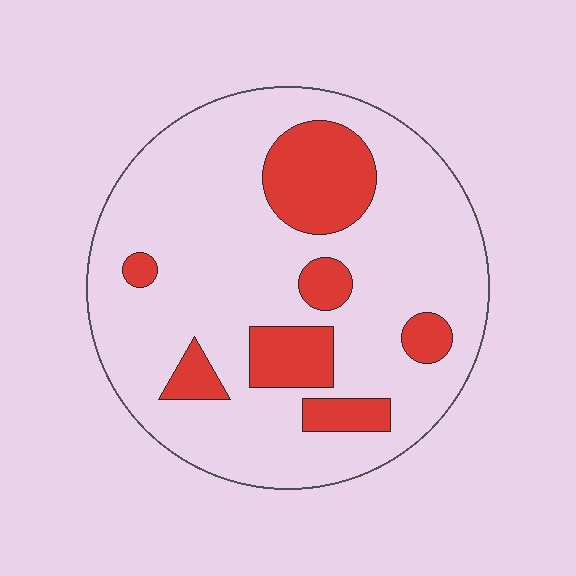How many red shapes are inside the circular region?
7.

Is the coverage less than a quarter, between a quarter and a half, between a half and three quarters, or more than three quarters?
Less than a quarter.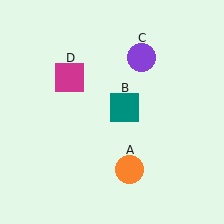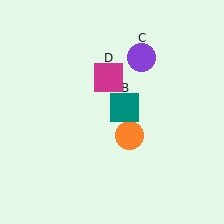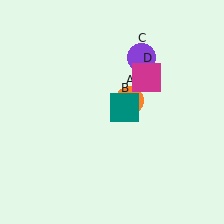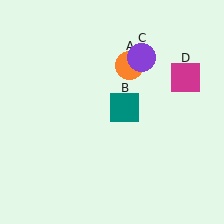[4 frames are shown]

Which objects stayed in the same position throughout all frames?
Teal square (object B) and purple circle (object C) remained stationary.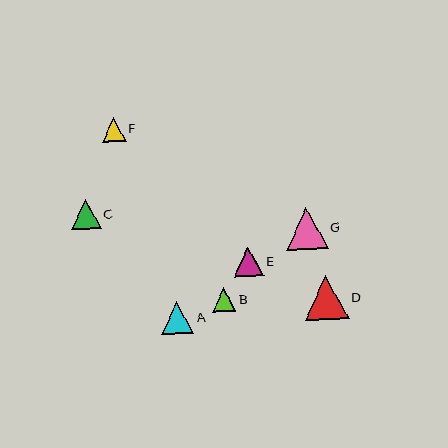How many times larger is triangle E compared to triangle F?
Triangle E is approximately 1.2 times the size of triangle F.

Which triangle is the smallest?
Triangle B is the smallest with a size of approximately 23 pixels.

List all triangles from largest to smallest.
From largest to smallest: D, G, A, C, E, F, B.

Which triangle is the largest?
Triangle D is the largest with a size of approximately 44 pixels.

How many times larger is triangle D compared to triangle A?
Triangle D is approximately 1.4 times the size of triangle A.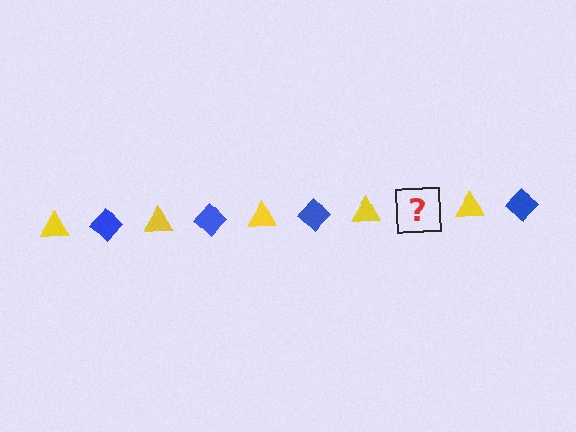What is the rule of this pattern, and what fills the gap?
The rule is that the pattern alternates between yellow triangle and blue diamond. The gap should be filled with a blue diamond.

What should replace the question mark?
The question mark should be replaced with a blue diamond.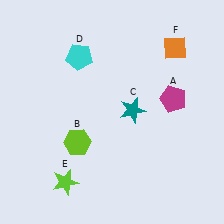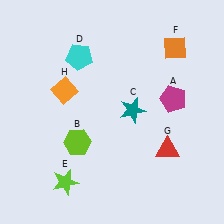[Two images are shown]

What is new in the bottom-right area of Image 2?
A red triangle (G) was added in the bottom-right area of Image 2.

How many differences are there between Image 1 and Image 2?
There are 2 differences between the two images.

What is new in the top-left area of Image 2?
An orange diamond (H) was added in the top-left area of Image 2.